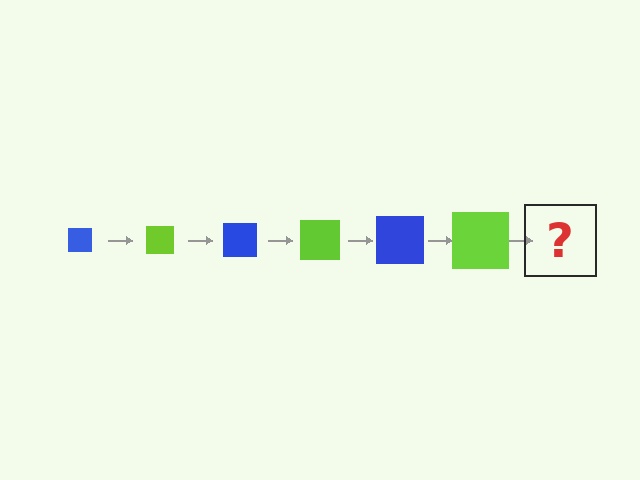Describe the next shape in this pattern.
It should be a blue square, larger than the previous one.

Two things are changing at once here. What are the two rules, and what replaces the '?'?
The two rules are that the square grows larger each step and the color cycles through blue and lime. The '?' should be a blue square, larger than the previous one.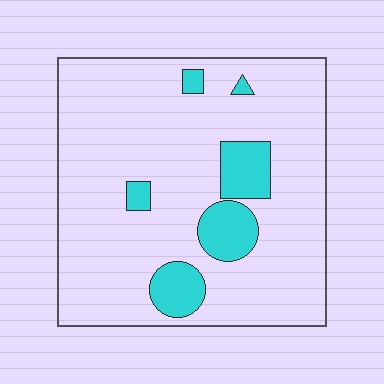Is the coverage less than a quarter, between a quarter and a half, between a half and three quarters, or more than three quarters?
Less than a quarter.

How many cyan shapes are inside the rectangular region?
6.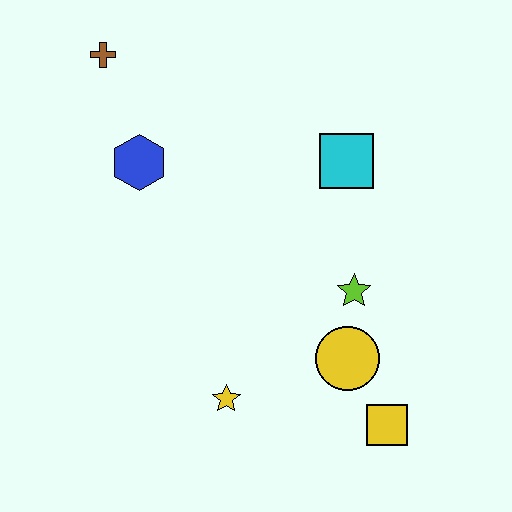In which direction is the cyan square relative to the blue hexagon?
The cyan square is to the right of the blue hexagon.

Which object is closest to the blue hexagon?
The brown cross is closest to the blue hexagon.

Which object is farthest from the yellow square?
The brown cross is farthest from the yellow square.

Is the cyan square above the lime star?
Yes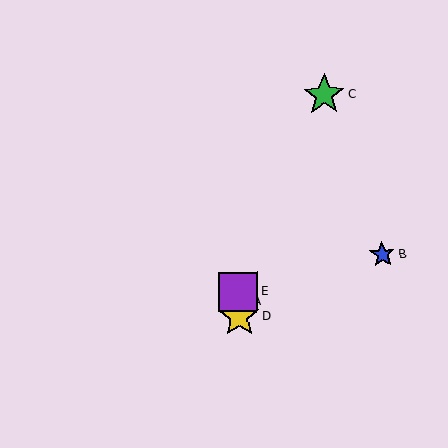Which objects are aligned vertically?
Objects A, D, E are aligned vertically.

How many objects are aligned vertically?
3 objects (A, D, E) are aligned vertically.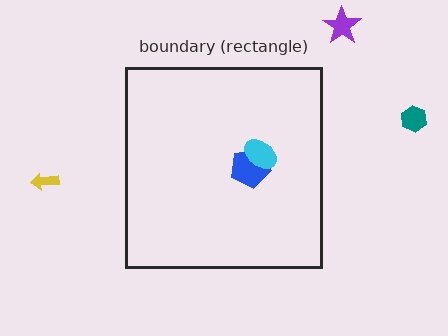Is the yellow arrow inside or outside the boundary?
Outside.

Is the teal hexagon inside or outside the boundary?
Outside.